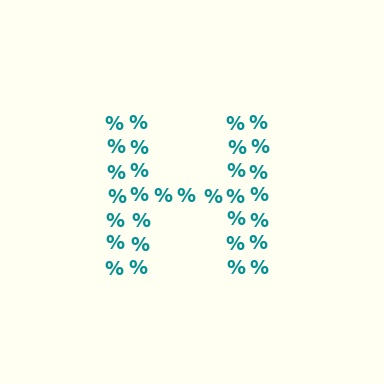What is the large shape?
The large shape is the letter H.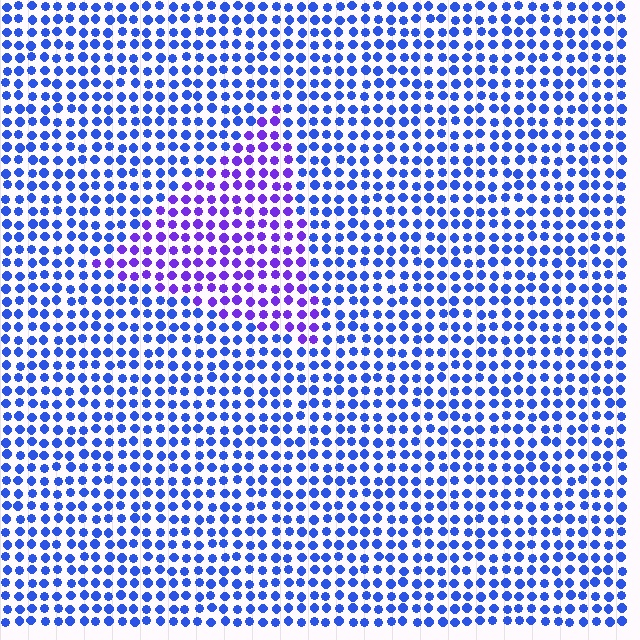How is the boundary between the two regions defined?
The boundary is defined purely by a slight shift in hue (about 38 degrees). Spacing, size, and orientation are identical on both sides.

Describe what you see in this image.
The image is filled with small blue elements in a uniform arrangement. A triangle-shaped region is visible where the elements are tinted to a slightly different hue, forming a subtle color boundary.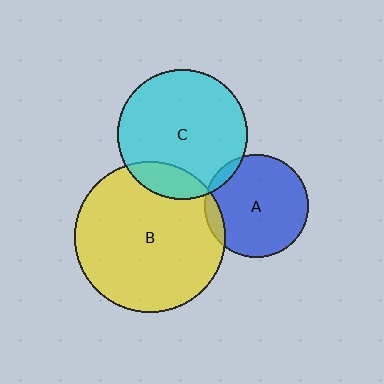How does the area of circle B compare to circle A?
Approximately 2.1 times.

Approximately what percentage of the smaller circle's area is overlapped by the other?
Approximately 5%.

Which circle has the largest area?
Circle B (yellow).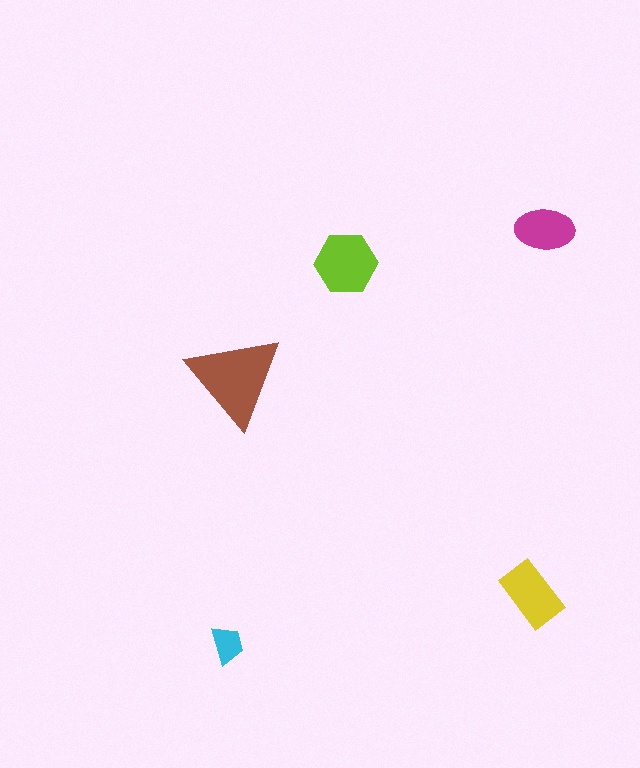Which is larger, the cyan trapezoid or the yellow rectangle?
The yellow rectangle.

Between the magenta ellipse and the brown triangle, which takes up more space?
The brown triangle.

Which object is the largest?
The brown triangle.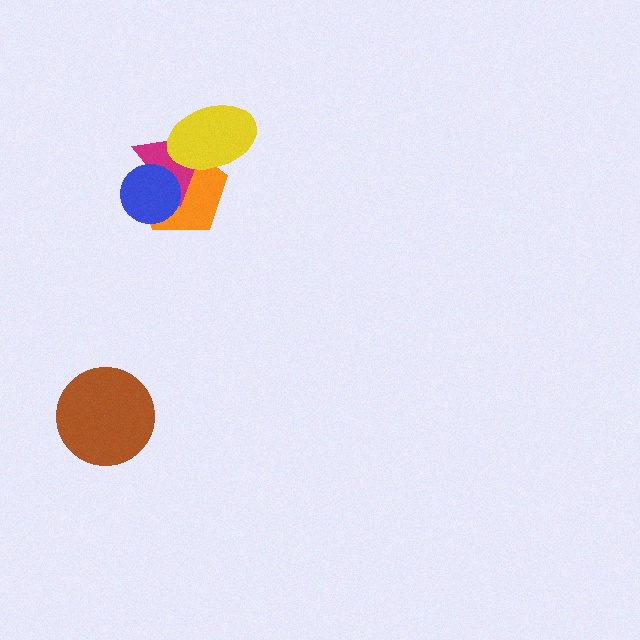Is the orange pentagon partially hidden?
Yes, it is partially covered by another shape.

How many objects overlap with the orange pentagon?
3 objects overlap with the orange pentagon.